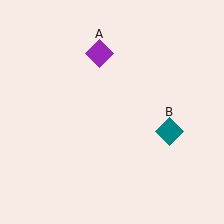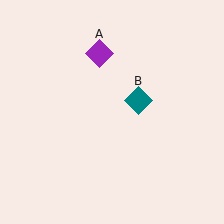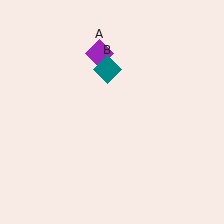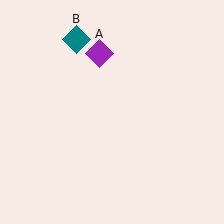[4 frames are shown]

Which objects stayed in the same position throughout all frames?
Purple diamond (object A) remained stationary.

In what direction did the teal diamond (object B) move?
The teal diamond (object B) moved up and to the left.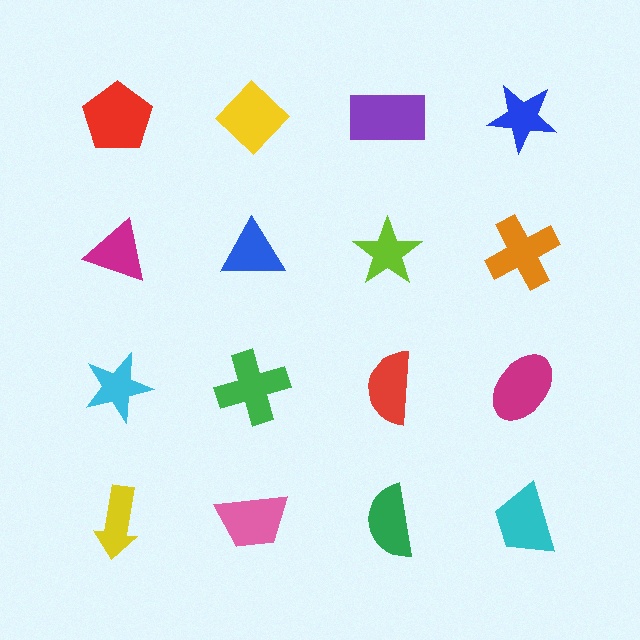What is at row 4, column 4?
A cyan trapezoid.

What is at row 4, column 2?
A pink trapezoid.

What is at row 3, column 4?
A magenta ellipse.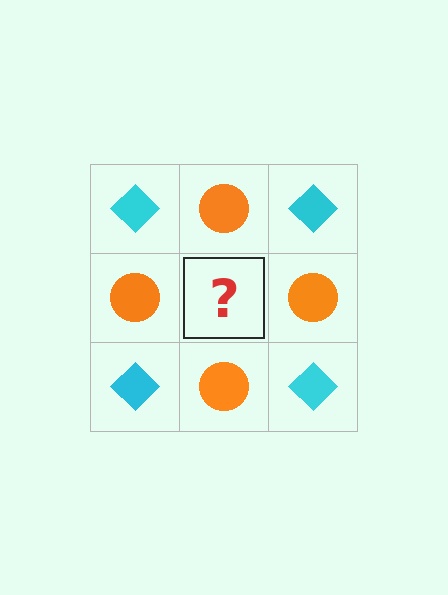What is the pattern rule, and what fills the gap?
The rule is that it alternates cyan diamond and orange circle in a checkerboard pattern. The gap should be filled with a cyan diamond.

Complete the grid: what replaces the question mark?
The question mark should be replaced with a cyan diamond.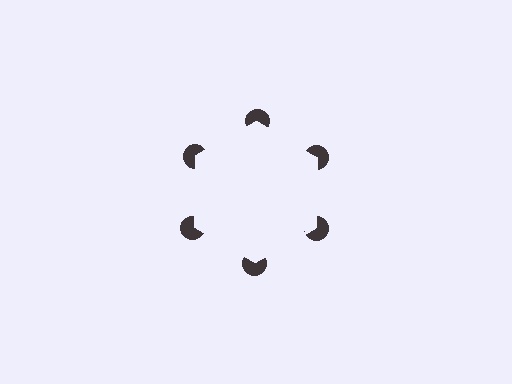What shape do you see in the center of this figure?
An illusory hexagon — its edges are inferred from the aligned wedge cuts in the pac-man discs, not physically drawn.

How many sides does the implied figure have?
6 sides.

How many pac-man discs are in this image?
There are 6 — one at each vertex of the illusory hexagon.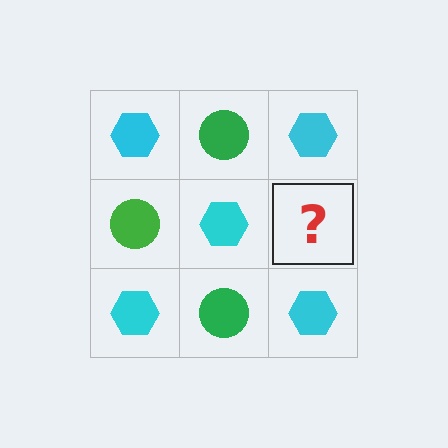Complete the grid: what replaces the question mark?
The question mark should be replaced with a green circle.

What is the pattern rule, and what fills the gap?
The rule is that it alternates cyan hexagon and green circle in a checkerboard pattern. The gap should be filled with a green circle.